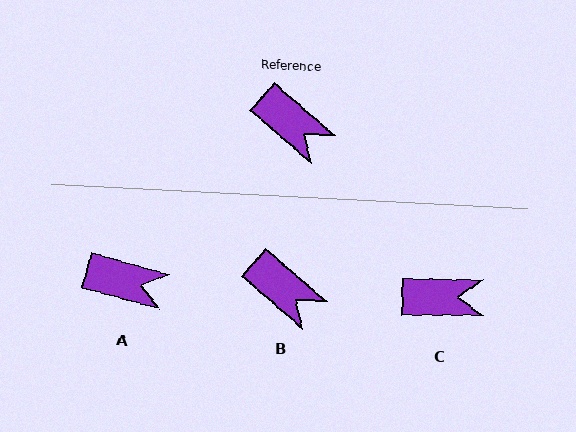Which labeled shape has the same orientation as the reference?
B.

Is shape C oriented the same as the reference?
No, it is off by about 40 degrees.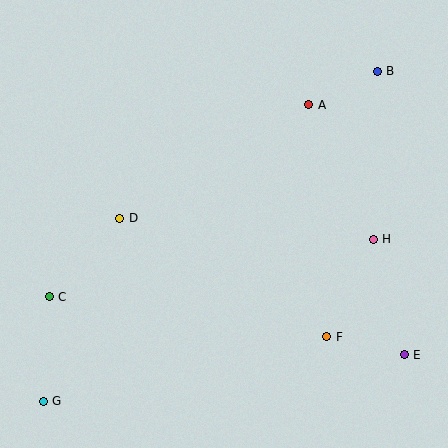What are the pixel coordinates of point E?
Point E is at (404, 355).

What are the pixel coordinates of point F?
Point F is at (327, 337).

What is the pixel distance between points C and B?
The distance between C and B is 398 pixels.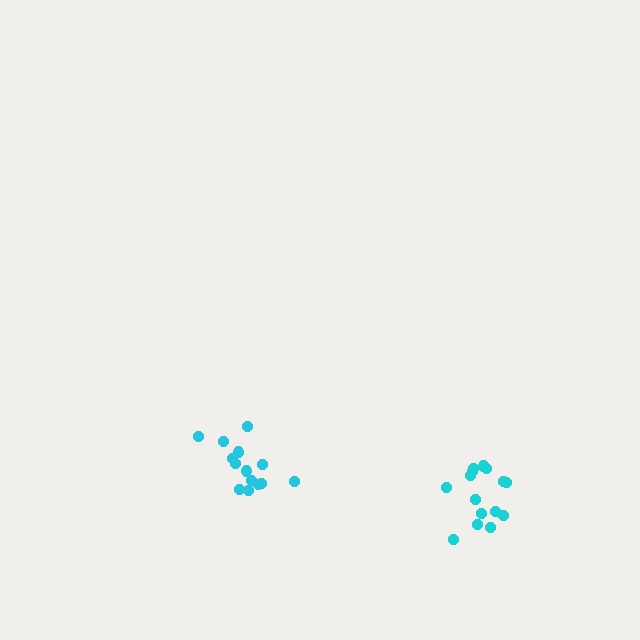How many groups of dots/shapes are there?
There are 2 groups.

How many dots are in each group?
Group 1: 15 dots, Group 2: 15 dots (30 total).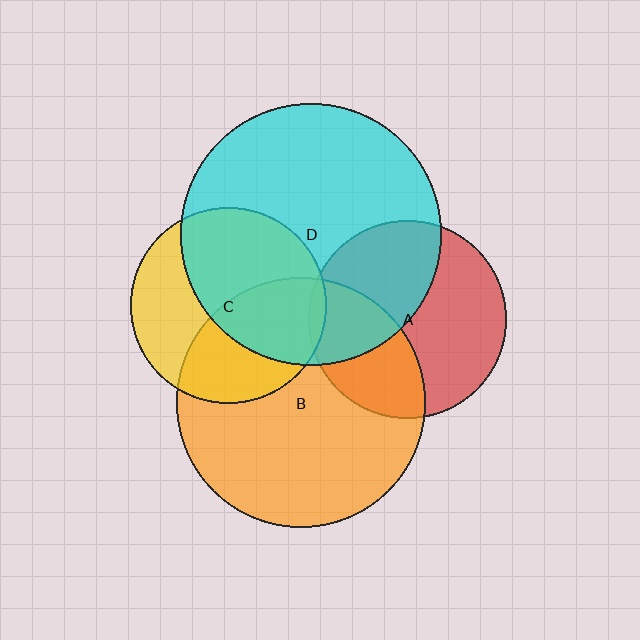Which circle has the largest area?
Circle D (cyan).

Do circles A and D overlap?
Yes.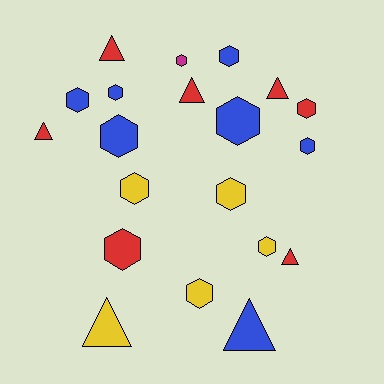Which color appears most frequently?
Blue, with 7 objects.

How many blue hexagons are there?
There are 6 blue hexagons.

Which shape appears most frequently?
Hexagon, with 13 objects.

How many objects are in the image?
There are 20 objects.